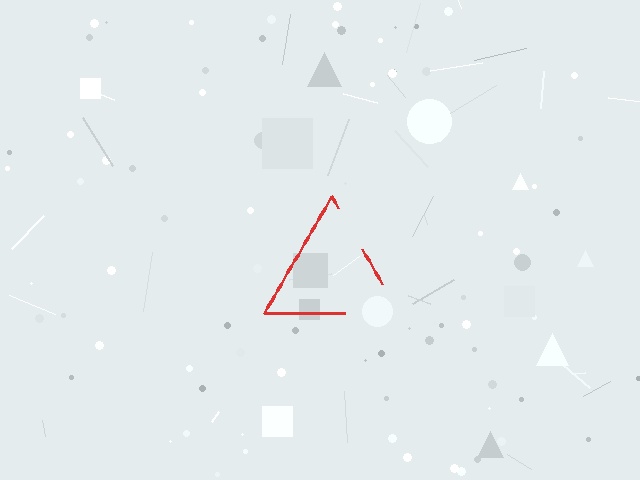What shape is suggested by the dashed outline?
The dashed outline suggests a triangle.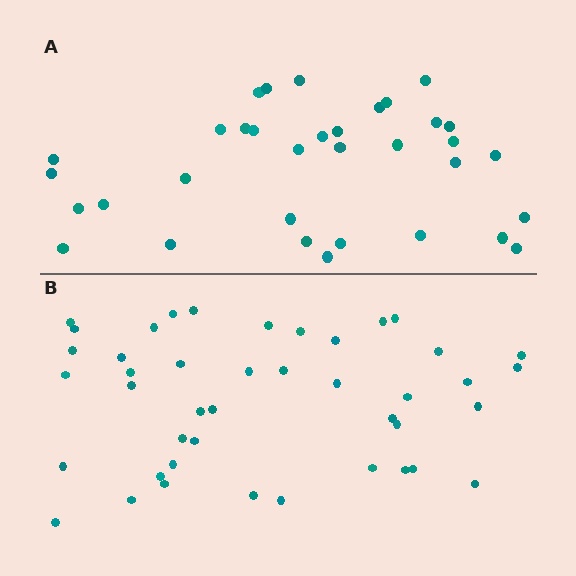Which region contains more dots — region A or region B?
Region B (the bottom region) has more dots.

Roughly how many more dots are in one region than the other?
Region B has roughly 8 or so more dots than region A.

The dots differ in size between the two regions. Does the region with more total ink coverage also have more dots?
No. Region A has more total ink coverage because its dots are larger, but region B actually contains more individual dots. Total area can be misleading — the number of items is what matters here.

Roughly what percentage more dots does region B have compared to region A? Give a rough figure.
About 25% more.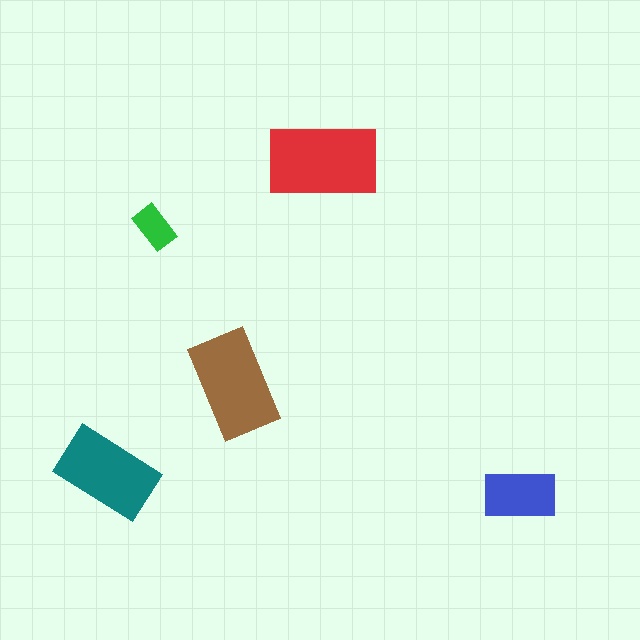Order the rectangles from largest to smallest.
the red one, the brown one, the teal one, the blue one, the green one.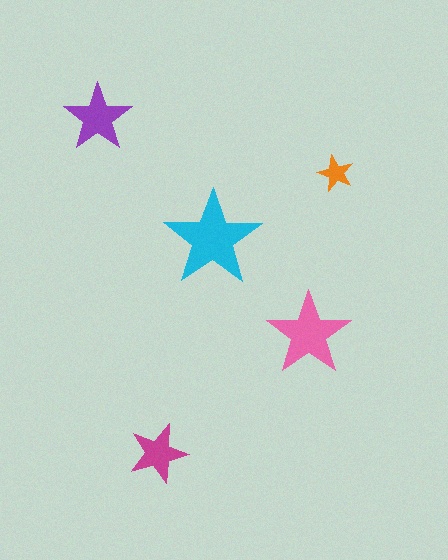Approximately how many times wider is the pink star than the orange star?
About 2.5 times wider.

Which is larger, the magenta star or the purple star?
The purple one.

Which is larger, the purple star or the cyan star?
The cyan one.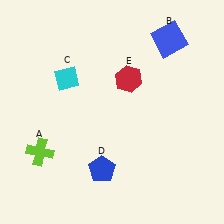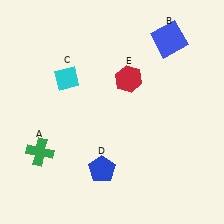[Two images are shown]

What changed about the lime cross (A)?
In Image 1, A is lime. In Image 2, it changed to green.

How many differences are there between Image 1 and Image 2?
There is 1 difference between the two images.